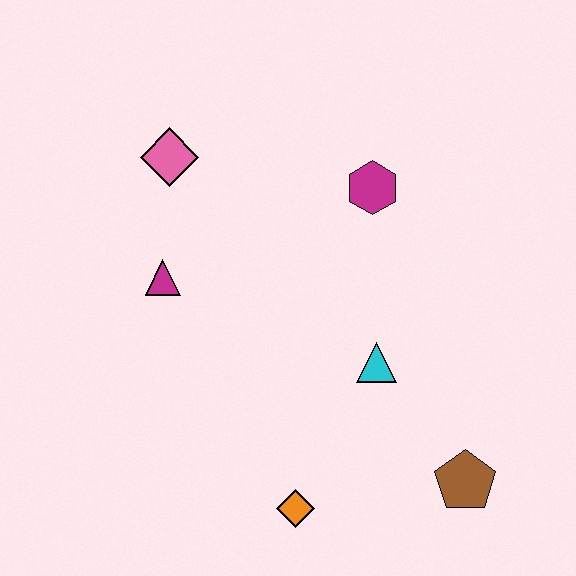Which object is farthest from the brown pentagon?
The pink diamond is farthest from the brown pentagon.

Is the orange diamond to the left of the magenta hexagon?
Yes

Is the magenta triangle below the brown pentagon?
No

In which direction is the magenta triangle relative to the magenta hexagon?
The magenta triangle is to the left of the magenta hexagon.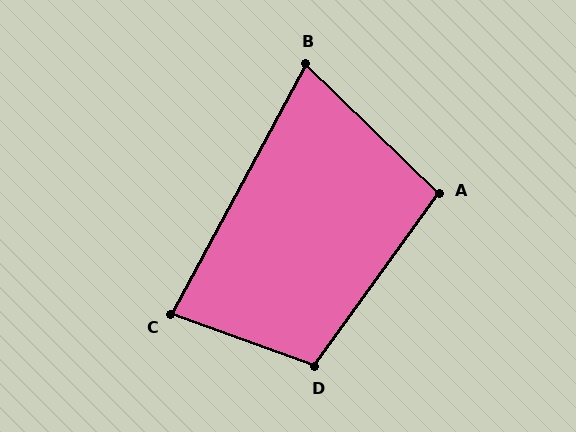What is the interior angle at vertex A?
Approximately 98 degrees (obtuse).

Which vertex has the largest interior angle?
D, at approximately 106 degrees.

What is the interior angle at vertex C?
Approximately 82 degrees (acute).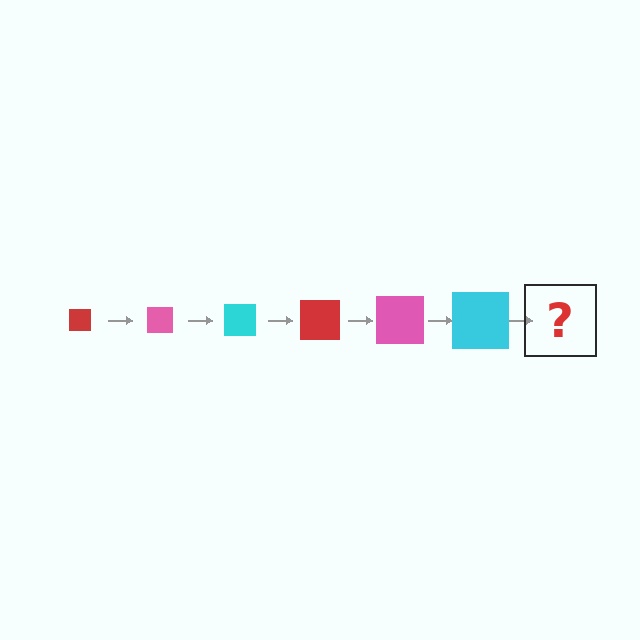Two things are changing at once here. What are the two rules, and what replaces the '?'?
The two rules are that the square grows larger each step and the color cycles through red, pink, and cyan. The '?' should be a red square, larger than the previous one.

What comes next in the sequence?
The next element should be a red square, larger than the previous one.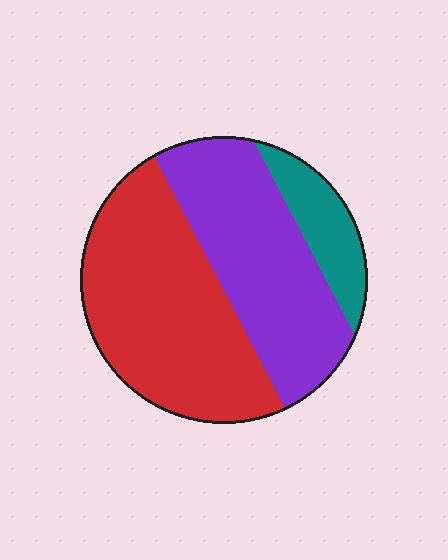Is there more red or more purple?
Red.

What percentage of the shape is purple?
Purple takes up about two fifths (2/5) of the shape.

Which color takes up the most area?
Red, at roughly 50%.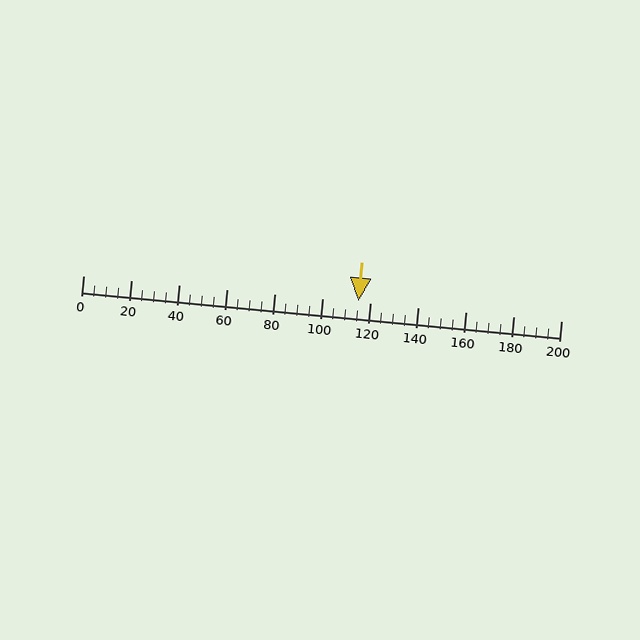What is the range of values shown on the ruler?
The ruler shows values from 0 to 200.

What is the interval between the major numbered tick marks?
The major tick marks are spaced 20 units apart.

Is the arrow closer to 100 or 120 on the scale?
The arrow is closer to 120.